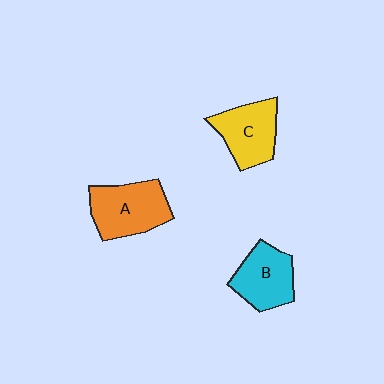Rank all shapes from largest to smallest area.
From largest to smallest: A (orange), C (yellow), B (cyan).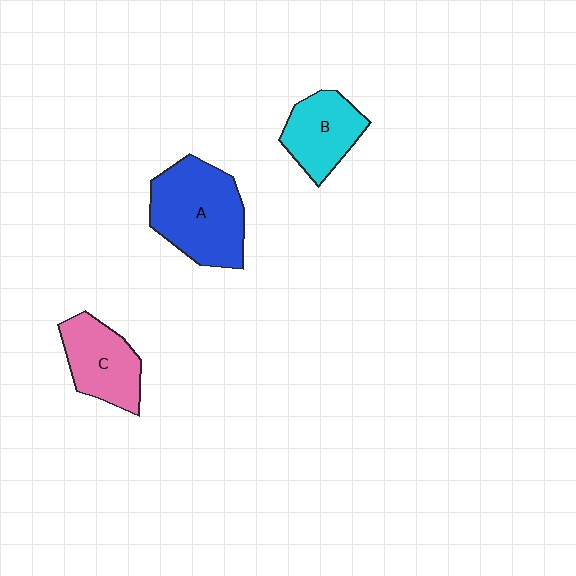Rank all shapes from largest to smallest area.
From largest to smallest: A (blue), C (pink), B (cyan).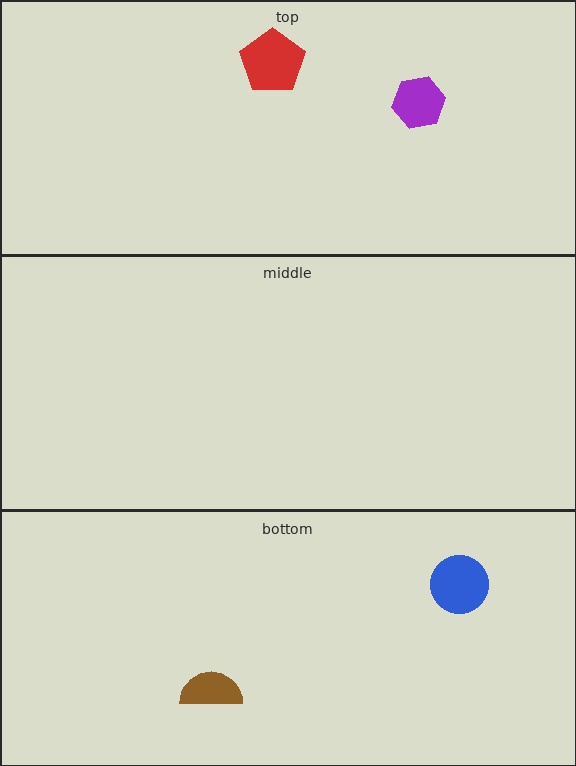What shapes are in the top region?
The purple hexagon, the red pentagon.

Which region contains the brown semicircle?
The bottom region.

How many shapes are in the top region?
2.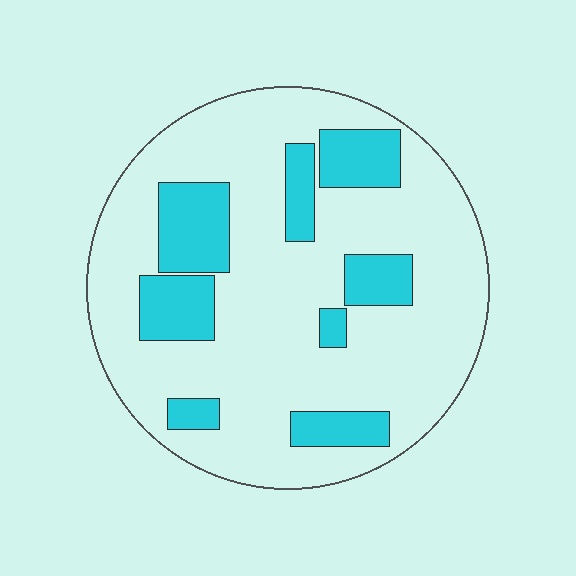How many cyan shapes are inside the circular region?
8.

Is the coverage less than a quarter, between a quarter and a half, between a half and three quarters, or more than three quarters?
Less than a quarter.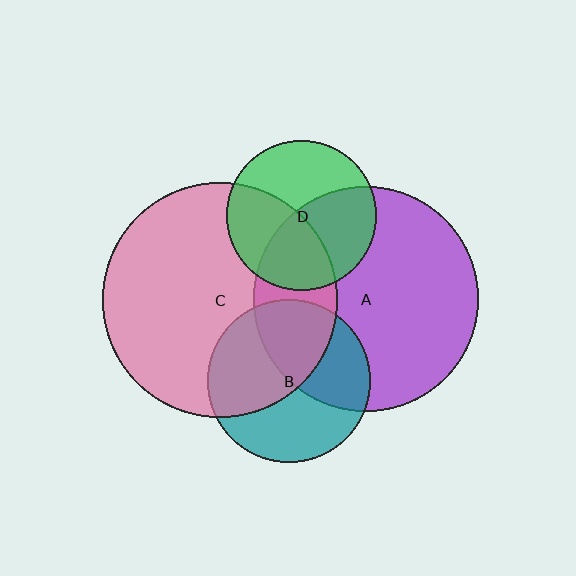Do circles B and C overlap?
Yes.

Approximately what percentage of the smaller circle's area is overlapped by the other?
Approximately 50%.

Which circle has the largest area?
Circle C (pink).